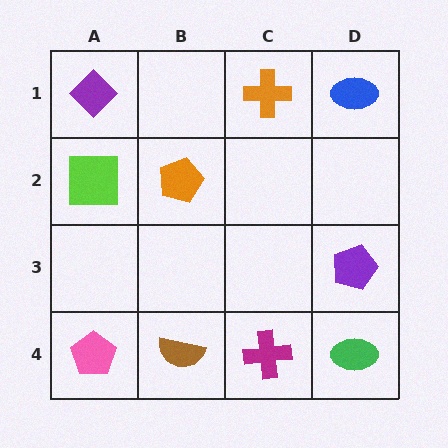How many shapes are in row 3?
1 shape.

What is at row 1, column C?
An orange cross.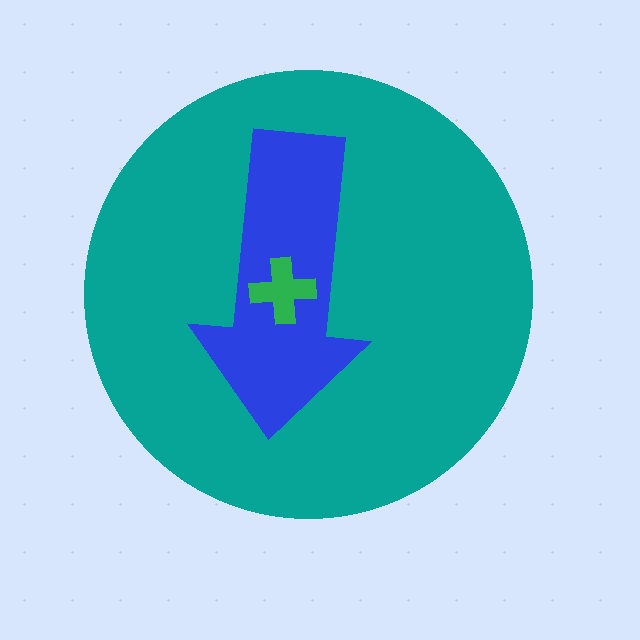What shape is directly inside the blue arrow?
The green cross.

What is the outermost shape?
The teal circle.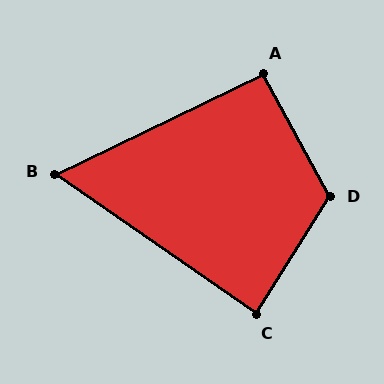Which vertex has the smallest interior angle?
B, at approximately 61 degrees.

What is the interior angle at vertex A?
Approximately 93 degrees (approximately right).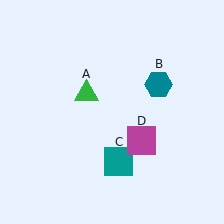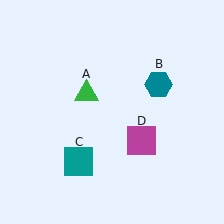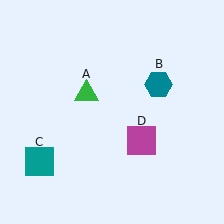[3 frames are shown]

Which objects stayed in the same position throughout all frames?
Green triangle (object A) and teal hexagon (object B) and magenta square (object D) remained stationary.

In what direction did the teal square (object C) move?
The teal square (object C) moved left.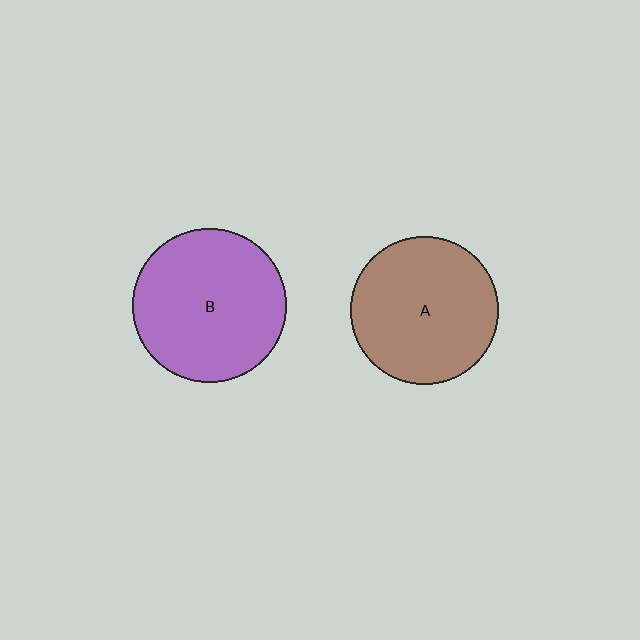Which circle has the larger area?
Circle B (purple).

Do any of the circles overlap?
No, none of the circles overlap.